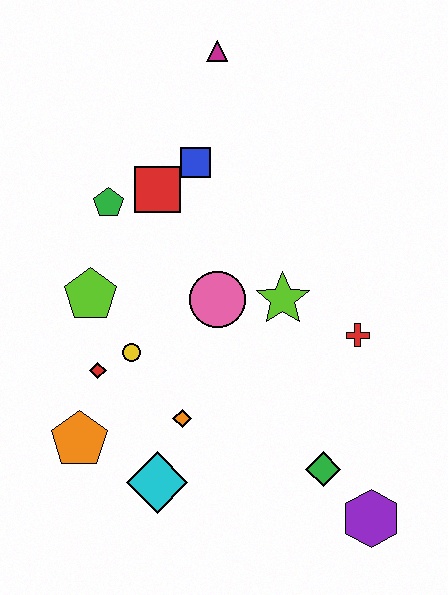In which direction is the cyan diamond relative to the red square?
The cyan diamond is below the red square.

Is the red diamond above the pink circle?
No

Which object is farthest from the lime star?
The magenta triangle is farthest from the lime star.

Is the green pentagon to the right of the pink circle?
No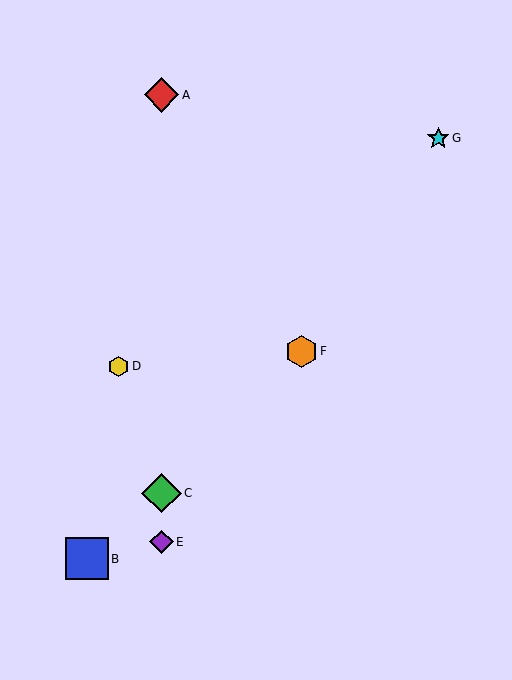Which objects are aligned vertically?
Objects A, C, E are aligned vertically.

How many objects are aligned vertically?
3 objects (A, C, E) are aligned vertically.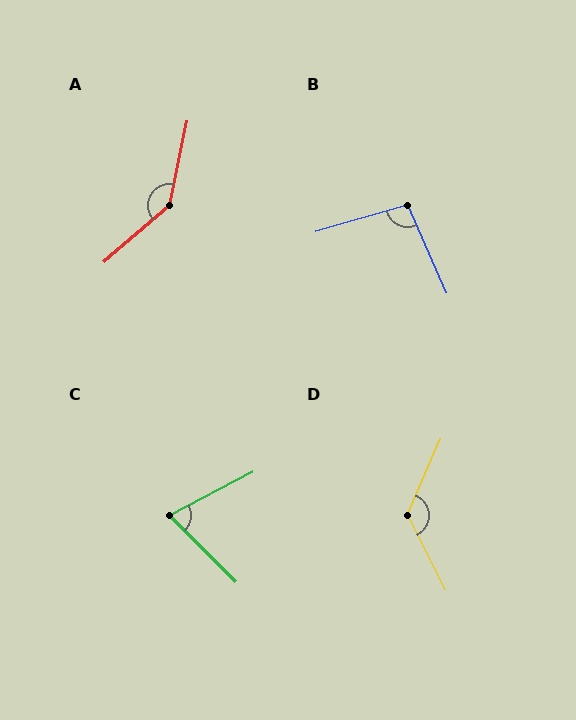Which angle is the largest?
A, at approximately 143 degrees.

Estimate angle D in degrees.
Approximately 130 degrees.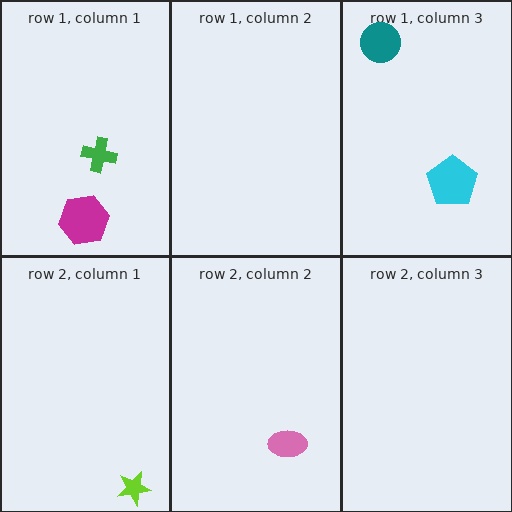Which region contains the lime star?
The row 2, column 1 region.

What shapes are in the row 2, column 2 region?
The pink ellipse.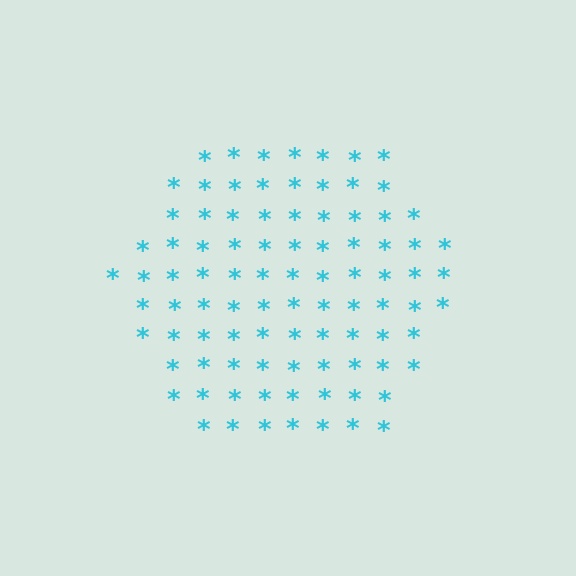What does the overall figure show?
The overall figure shows a hexagon.